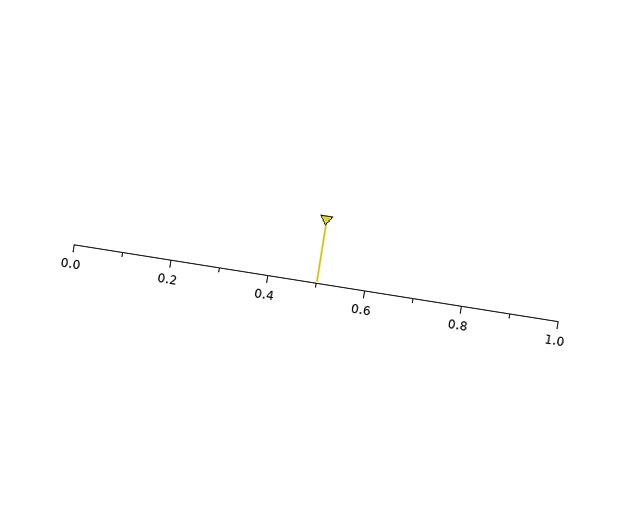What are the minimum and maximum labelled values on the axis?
The axis runs from 0.0 to 1.0.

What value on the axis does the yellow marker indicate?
The marker indicates approximately 0.5.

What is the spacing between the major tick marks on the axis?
The major ticks are spaced 0.2 apart.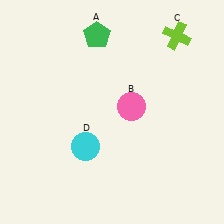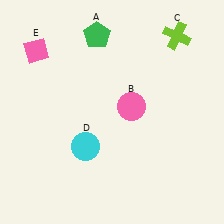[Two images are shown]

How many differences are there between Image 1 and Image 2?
There is 1 difference between the two images.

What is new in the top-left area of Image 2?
A pink diamond (E) was added in the top-left area of Image 2.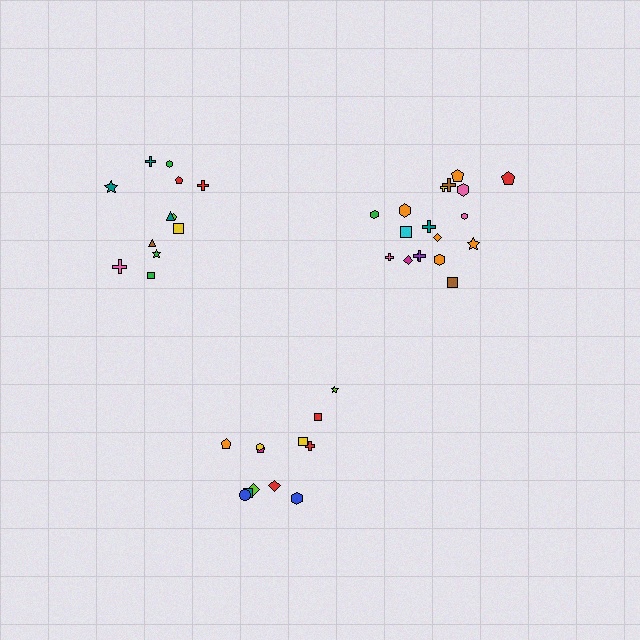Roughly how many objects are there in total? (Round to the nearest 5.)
Roughly 40 objects in total.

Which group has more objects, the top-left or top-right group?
The top-right group.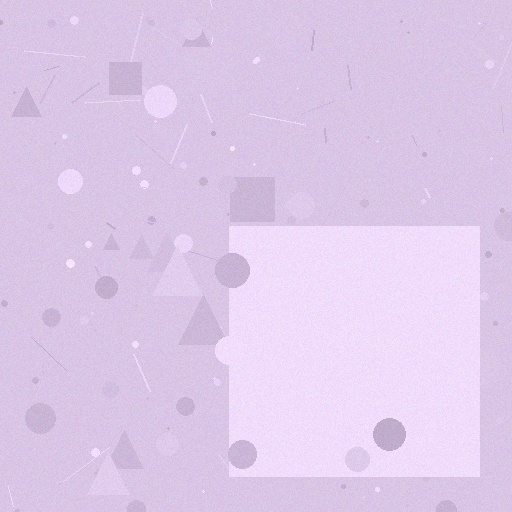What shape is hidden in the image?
A square is hidden in the image.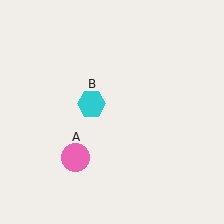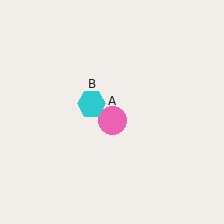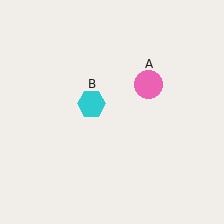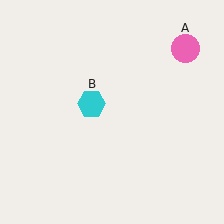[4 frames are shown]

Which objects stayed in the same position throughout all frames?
Cyan hexagon (object B) remained stationary.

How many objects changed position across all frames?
1 object changed position: pink circle (object A).